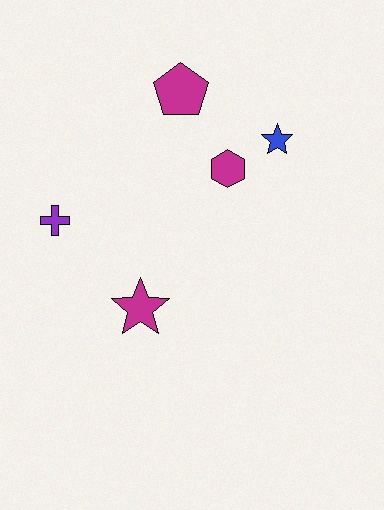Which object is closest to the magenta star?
The purple cross is closest to the magenta star.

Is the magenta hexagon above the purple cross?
Yes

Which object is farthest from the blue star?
The purple cross is farthest from the blue star.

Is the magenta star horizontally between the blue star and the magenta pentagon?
No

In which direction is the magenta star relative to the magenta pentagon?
The magenta star is below the magenta pentagon.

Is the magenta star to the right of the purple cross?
Yes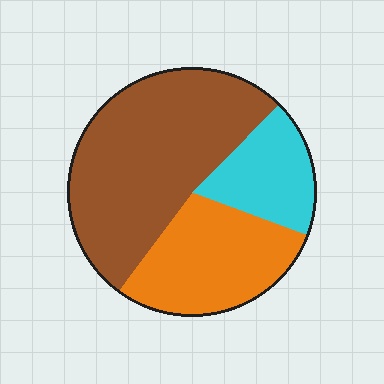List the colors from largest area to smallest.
From largest to smallest: brown, orange, cyan.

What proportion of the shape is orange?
Orange covers about 30% of the shape.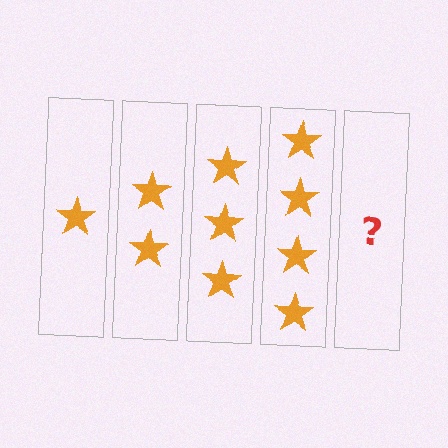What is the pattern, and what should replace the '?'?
The pattern is that each step adds one more star. The '?' should be 5 stars.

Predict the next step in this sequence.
The next step is 5 stars.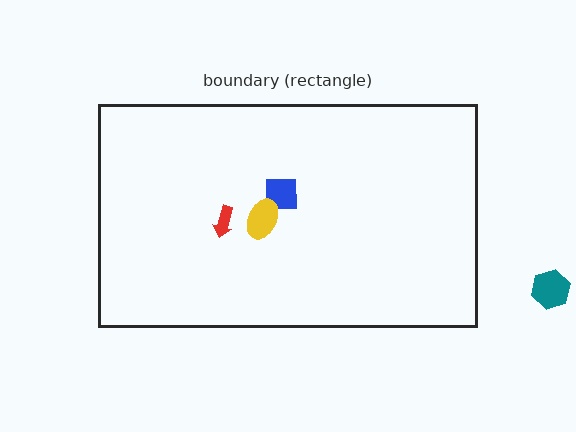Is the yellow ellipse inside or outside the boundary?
Inside.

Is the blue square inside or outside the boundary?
Inside.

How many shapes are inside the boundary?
3 inside, 1 outside.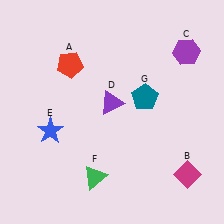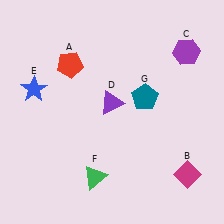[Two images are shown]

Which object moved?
The blue star (E) moved up.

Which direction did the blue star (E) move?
The blue star (E) moved up.